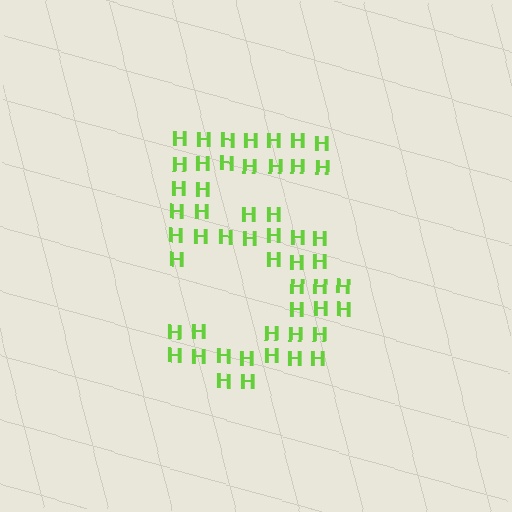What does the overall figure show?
The overall figure shows the digit 5.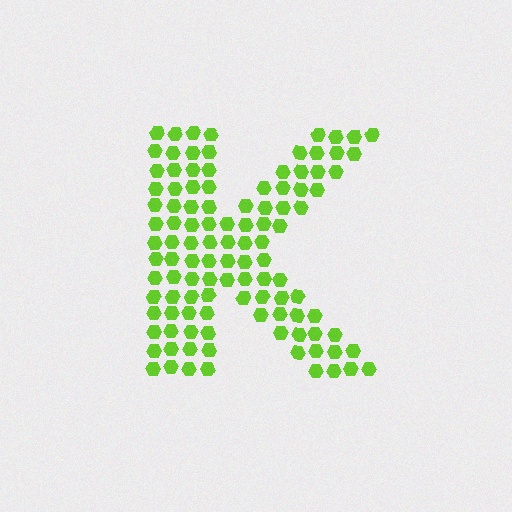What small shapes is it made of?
It is made of small hexagons.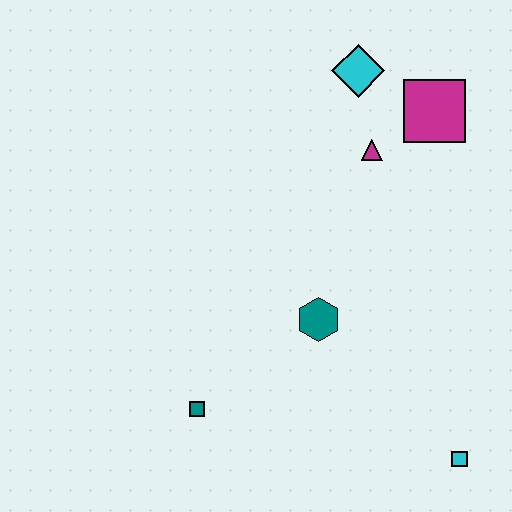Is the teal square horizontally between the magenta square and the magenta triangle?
No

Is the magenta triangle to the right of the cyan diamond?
Yes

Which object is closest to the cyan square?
The teal hexagon is closest to the cyan square.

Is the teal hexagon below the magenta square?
Yes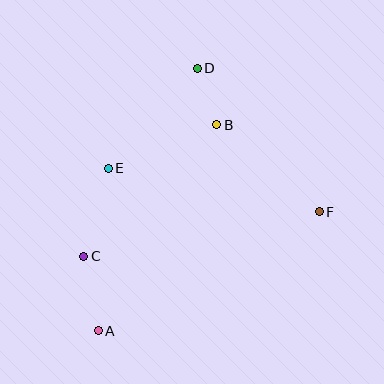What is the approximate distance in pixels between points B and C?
The distance between B and C is approximately 187 pixels.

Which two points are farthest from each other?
Points A and D are farthest from each other.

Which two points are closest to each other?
Points B and D are closest to each other.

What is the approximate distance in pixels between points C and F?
The distance between C and F is approximately 239 pixels.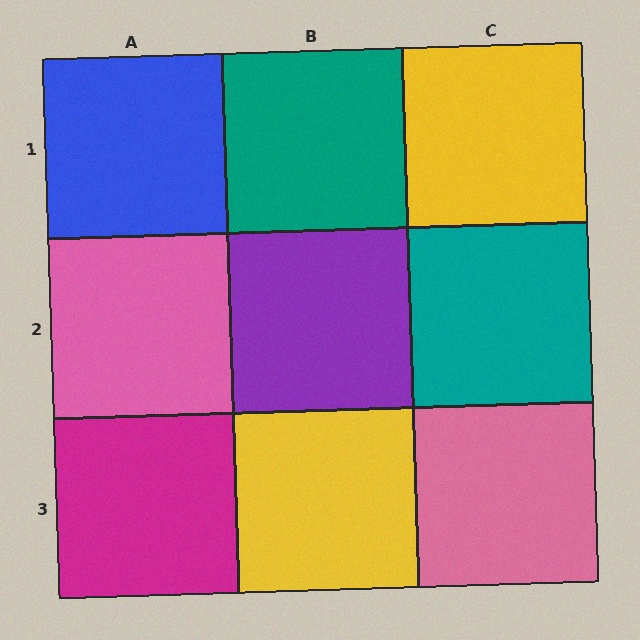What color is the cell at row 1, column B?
Teal.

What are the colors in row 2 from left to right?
Pink, purple, teal.